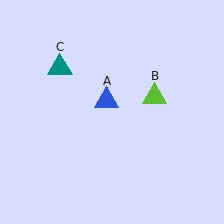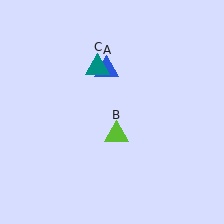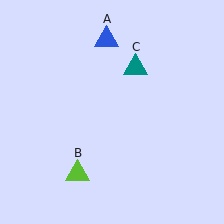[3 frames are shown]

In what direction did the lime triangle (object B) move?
The lime triangle (object B) moved down and to the left.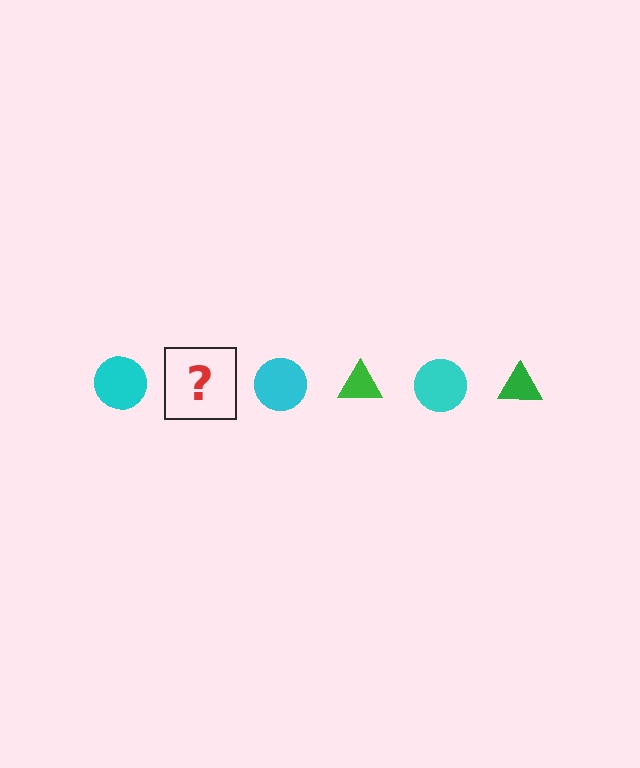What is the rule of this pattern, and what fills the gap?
The rule is that the pattern alternates between cyan circle and green triangle. The gap should be filled with a green triangle.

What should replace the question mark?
The question mark should be replaced with a green triangle.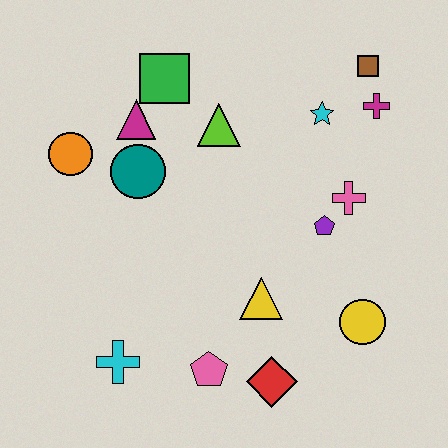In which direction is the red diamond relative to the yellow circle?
The red diamond is to the left of the yellow circle.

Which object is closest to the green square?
The magenta triangle is closest to the green square.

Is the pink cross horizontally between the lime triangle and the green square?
No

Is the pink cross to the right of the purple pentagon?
Yes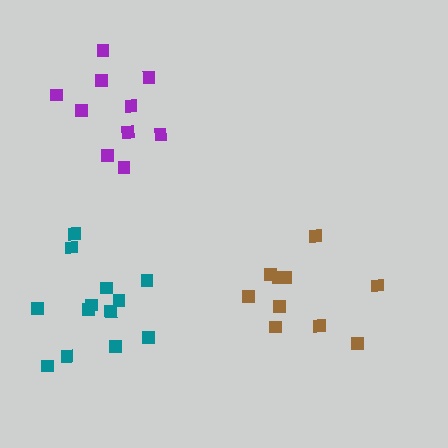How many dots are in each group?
Group 1: 13 dots, Group 2: 10 dots, Group 3: 10 dots (33 total).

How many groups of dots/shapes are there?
There are 3 groups.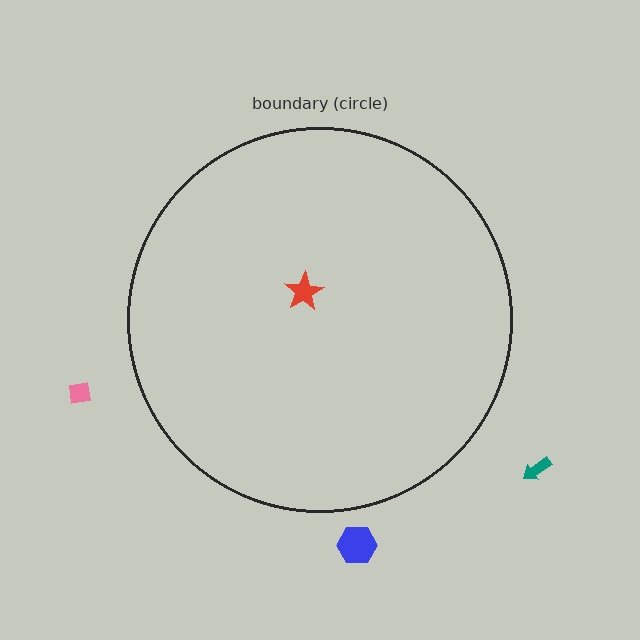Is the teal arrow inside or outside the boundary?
Outside.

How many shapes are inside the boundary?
1 inside, 3 outside.